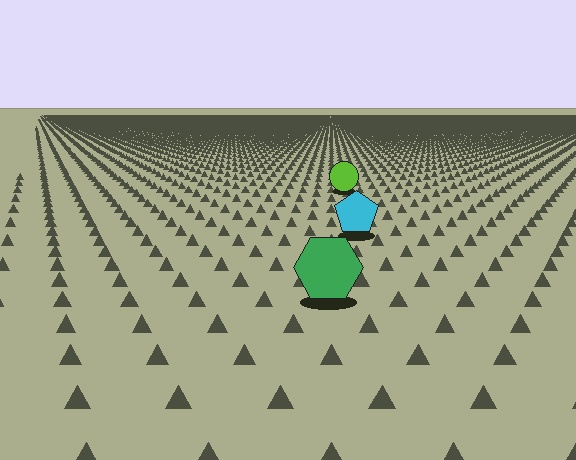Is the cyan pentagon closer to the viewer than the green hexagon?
No. The green hexagon is closer — you can tell from the texture gradient: the ground texture is coarser near it.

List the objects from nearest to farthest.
From nearest to farthest: the green hexagon, the cyan pentagon, the lime circle.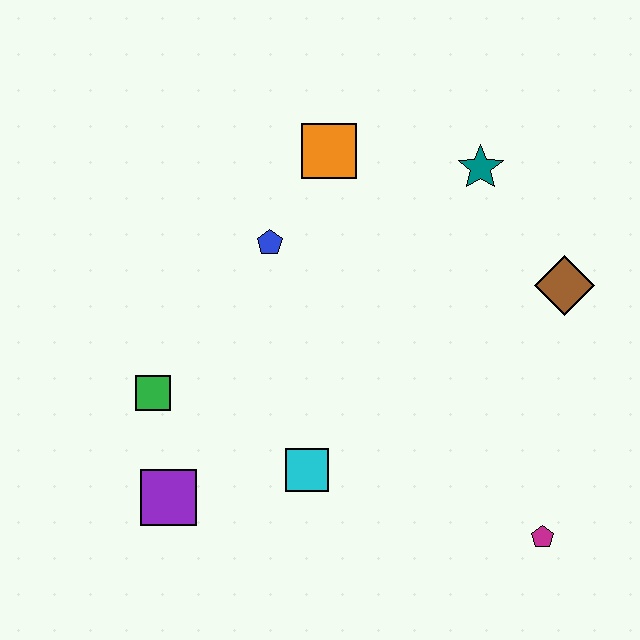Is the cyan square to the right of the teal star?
No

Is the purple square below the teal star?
Yes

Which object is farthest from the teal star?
The purple square is farthest from the teal star.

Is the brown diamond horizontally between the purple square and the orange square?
No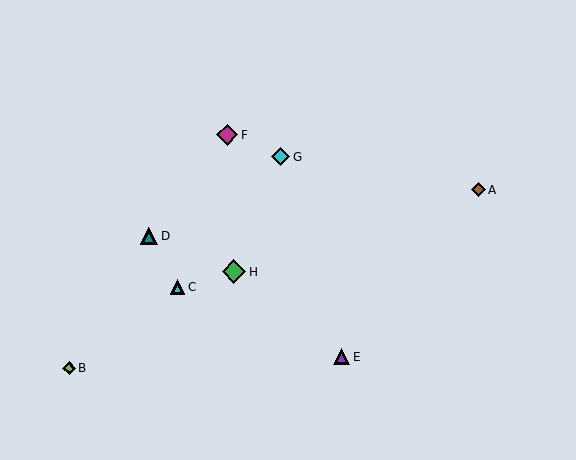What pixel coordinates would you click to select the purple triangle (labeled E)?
Click at (341, 357) to select the purple triangle E.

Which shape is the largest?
The green diamond (labeled H) is the largest.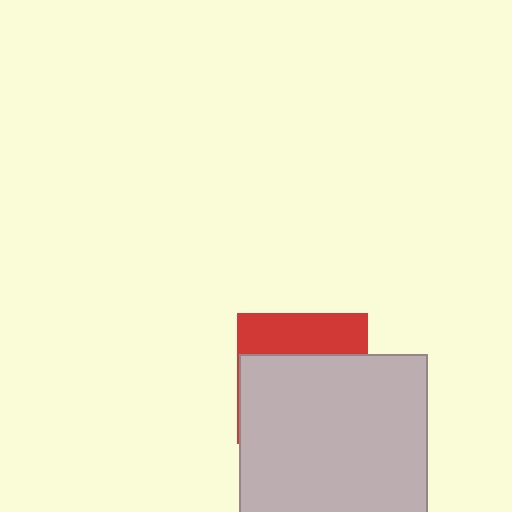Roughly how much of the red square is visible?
A small part of it is visible (roughly 32%).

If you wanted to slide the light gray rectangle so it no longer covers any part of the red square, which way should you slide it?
Slide it down — that is the most direct way to separate the two shapes.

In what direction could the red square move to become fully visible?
The red square could move up. That would shift it out from behind the light gray rectangle entirely.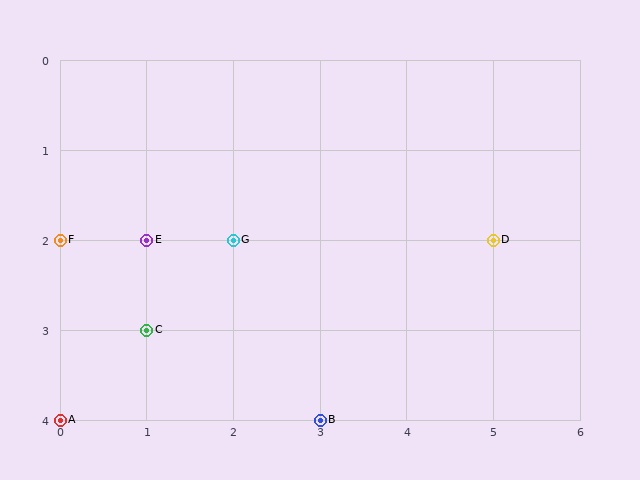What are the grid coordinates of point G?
Point G is at grid coordinates (2, 2).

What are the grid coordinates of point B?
Point B is at grid coordinates (3, 4).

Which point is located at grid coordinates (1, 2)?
Point E is at (1, 2).